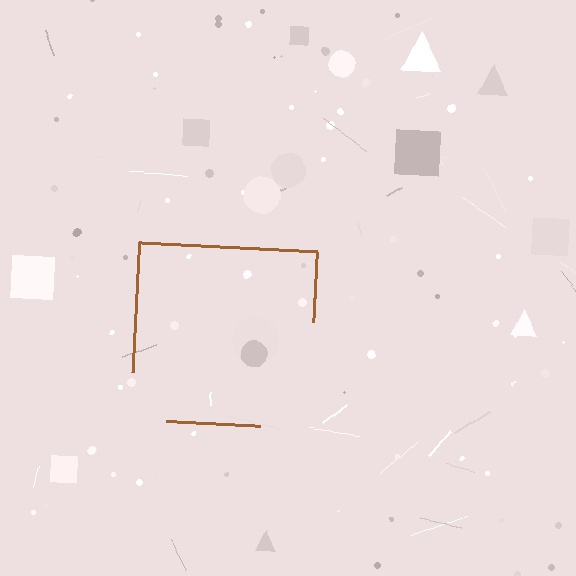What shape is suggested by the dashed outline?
The dashed outline suggests a square.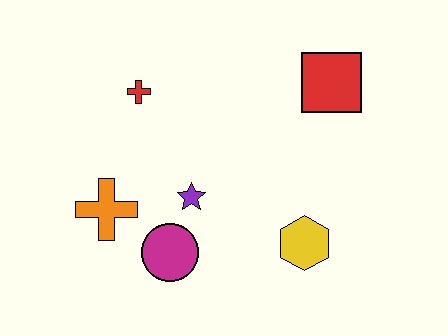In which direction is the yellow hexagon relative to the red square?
The yellow hexagon is below the red square.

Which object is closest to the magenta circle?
The purple star is closest to the magenta circle.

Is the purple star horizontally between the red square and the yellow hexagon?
No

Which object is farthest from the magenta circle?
The red square is farthest from the magenta circle.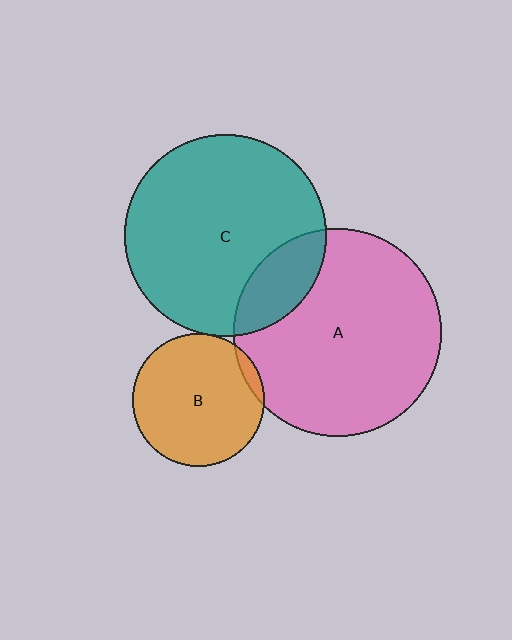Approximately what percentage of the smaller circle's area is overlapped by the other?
Approximately 15%.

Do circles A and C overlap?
Yes.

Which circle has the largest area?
Circle A (pink).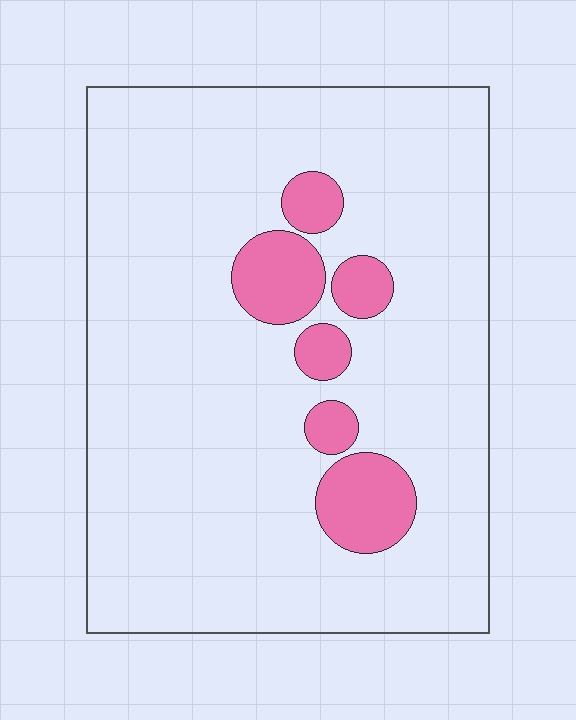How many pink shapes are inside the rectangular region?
6.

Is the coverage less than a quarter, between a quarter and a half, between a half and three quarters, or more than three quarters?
Less than a quarter.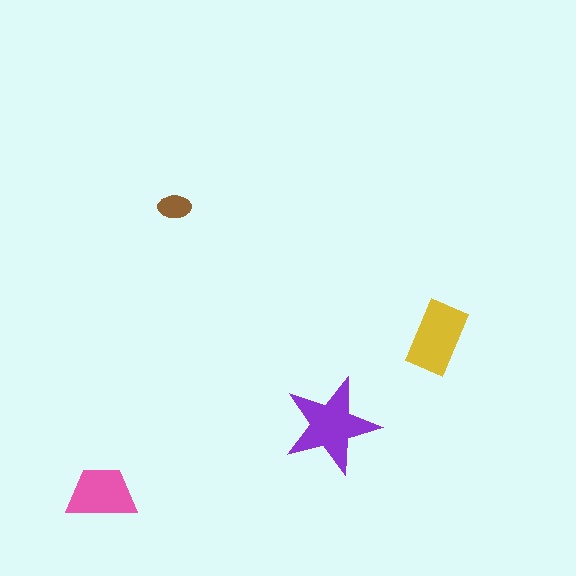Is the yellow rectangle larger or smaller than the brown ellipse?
Larger.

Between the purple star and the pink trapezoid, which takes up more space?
The purple star.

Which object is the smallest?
The brown ellipse.